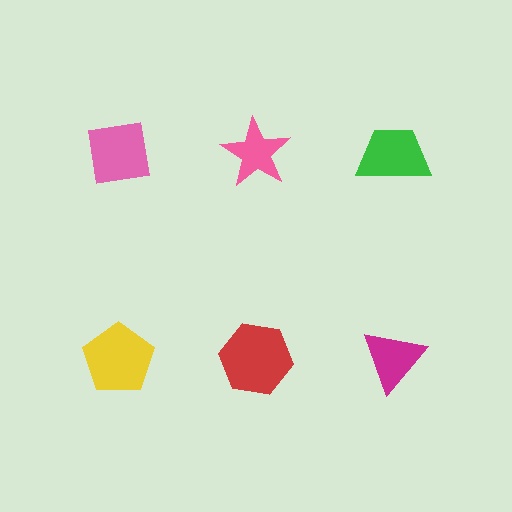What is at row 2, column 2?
A red hexagon.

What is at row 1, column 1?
A pink square.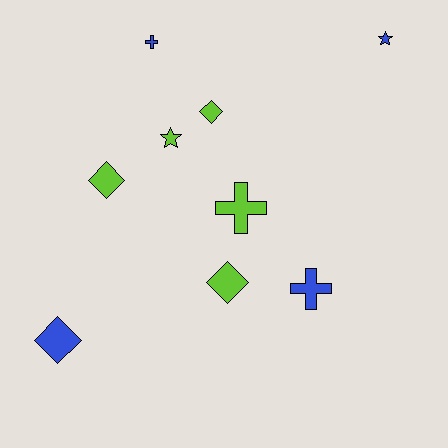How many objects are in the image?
There are 9 objects.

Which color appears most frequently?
Lime, with 5 objects.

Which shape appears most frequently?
Diamond, with 4 objects.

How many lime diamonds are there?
There are 3 lime diamonds.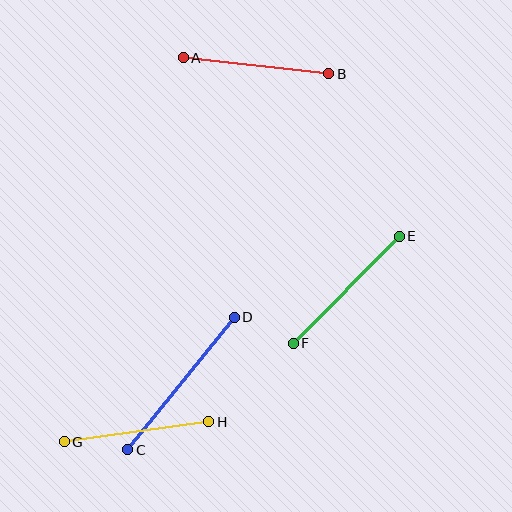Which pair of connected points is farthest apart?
Points C and D are farthest apart.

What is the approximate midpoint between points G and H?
The midpoint is at approximately (136, 432) pixels.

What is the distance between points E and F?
The distance is approximately 151 pixels.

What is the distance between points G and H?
The distance is approximately 145 pixels.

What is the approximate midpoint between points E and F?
The midpoint is at approximately (346, 290) pixels.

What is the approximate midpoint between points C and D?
The midpoint is at approximately (181, 383) pixels.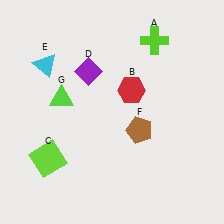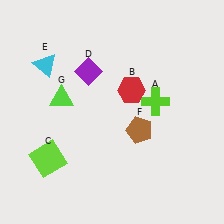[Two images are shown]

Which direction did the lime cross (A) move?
The lime cross (A) moved down.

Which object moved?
The lime cross (A) moved down.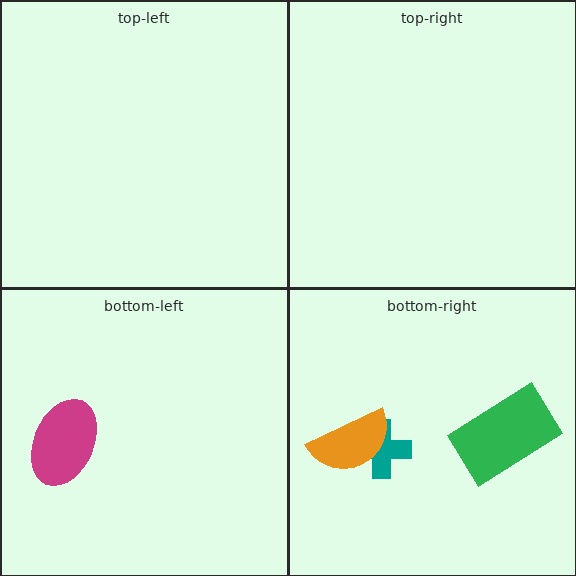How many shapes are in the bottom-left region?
1.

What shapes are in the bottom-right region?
The teal cross, the green rectangle, the orange semicircle.